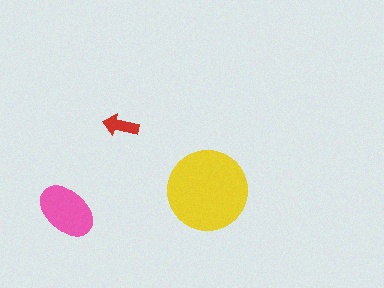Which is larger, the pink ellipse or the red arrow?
The pink ellipse.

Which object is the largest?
The yellow circle.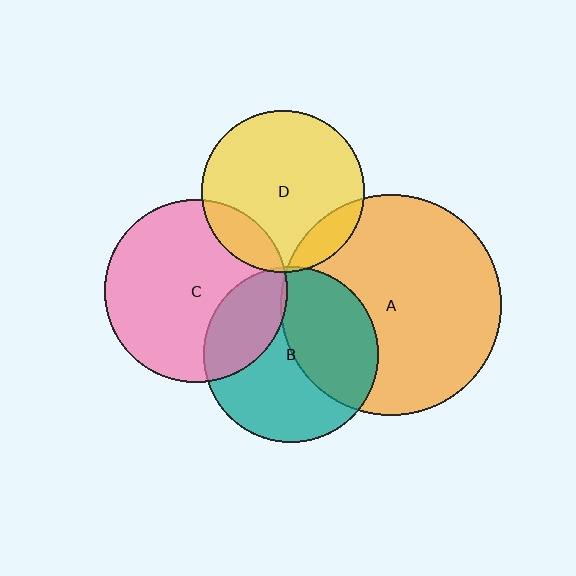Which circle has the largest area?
Circle A (orange).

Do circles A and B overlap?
Yes.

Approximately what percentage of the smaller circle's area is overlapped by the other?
Approximately 40%.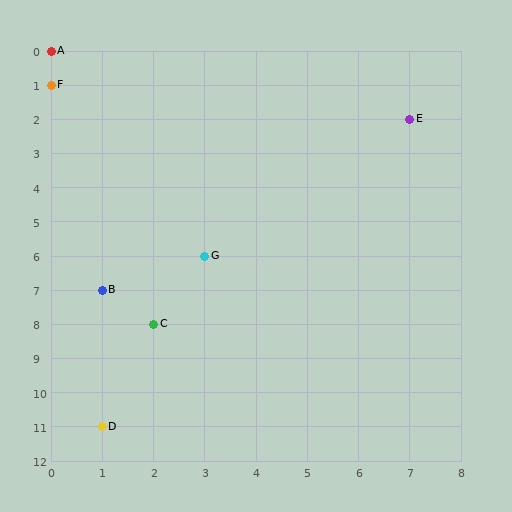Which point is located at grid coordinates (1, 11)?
Point D is at (1, 11).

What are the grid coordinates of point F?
Point F is at grid coordinates (0, 1).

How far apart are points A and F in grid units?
Points A and F are 1 row apart.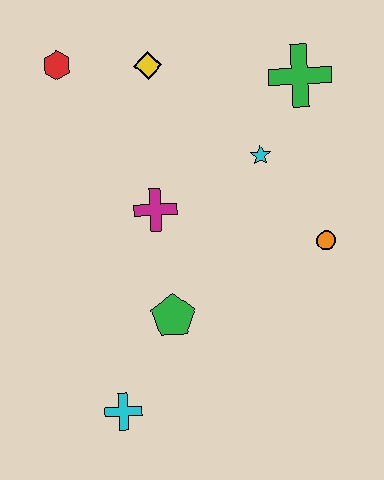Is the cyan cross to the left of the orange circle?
Yes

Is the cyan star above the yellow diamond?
No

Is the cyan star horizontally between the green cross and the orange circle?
No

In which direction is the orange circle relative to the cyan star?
The orange circle is below the cyan star.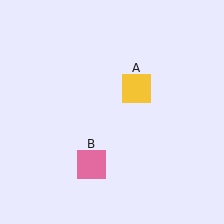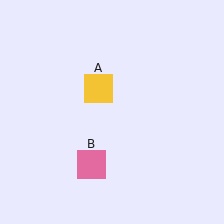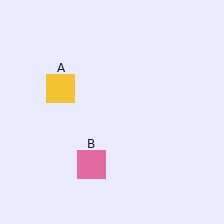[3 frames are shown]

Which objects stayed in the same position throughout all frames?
Pink square (object B) remained stationary.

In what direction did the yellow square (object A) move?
The yellow square (object A) moved left.